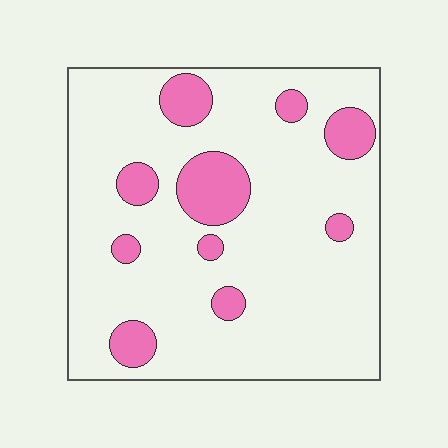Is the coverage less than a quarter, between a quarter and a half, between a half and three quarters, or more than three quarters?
Less than a quarter.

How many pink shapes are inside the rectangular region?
10.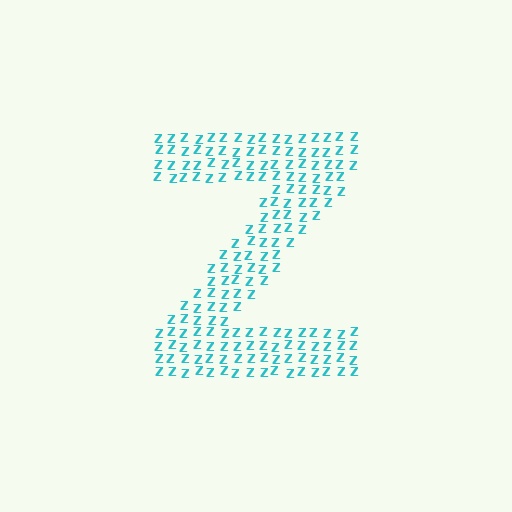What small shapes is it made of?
It is made of small letter Z's.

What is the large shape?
The large shape is the letter Z.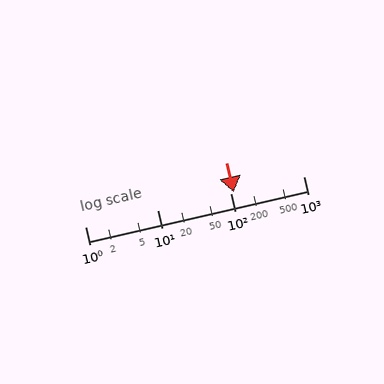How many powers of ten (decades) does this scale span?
The scale spans 3 decades, from 1 to 1000.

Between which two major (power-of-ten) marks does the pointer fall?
The pointer is between 100 and 1000.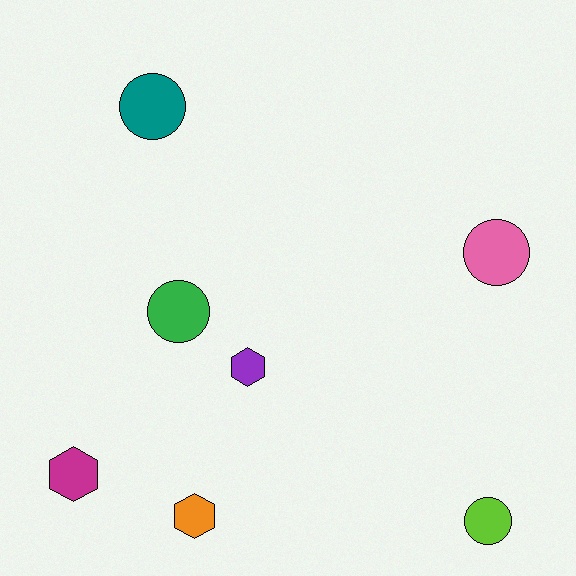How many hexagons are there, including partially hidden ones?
There are 3 hexagons.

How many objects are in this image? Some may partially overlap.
There are 7 objects.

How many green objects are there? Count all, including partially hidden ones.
There is 1 green object.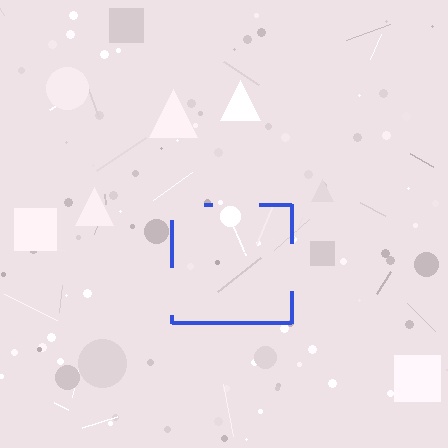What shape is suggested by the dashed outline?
The dashed outline suggests a square.